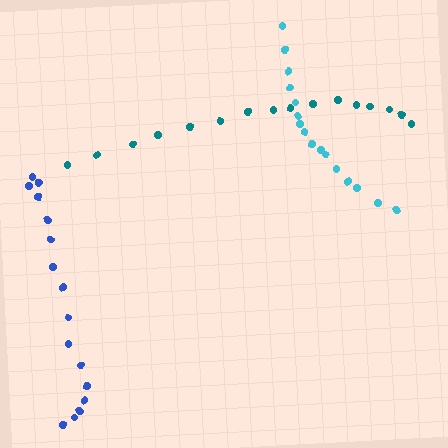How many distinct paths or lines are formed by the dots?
There are 3 distinct paths.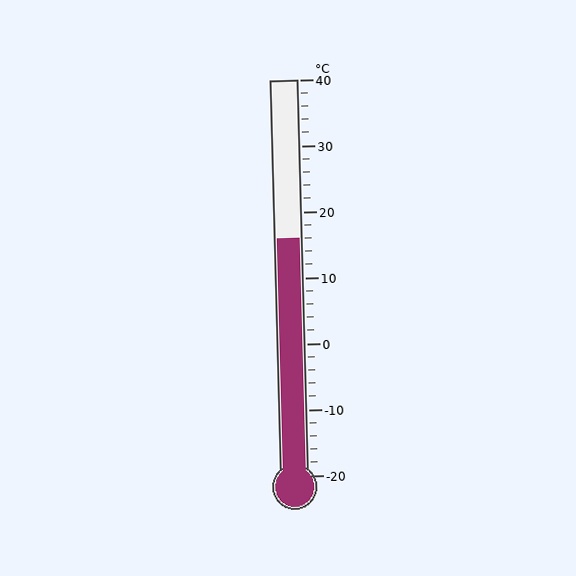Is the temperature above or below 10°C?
The temperature is above 10°C.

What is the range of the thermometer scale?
The thermometer scale ranges from -20°C to 40°C.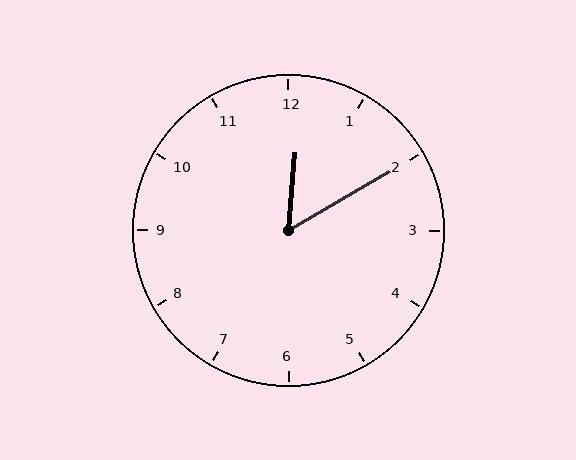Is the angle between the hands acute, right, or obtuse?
It is acute.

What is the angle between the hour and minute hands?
Approximately 55 degrees.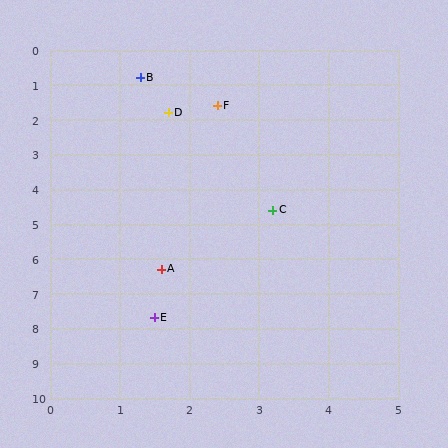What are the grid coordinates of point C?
Point C is at approximately (3.2, 4.6).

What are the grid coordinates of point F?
Point F is at approximately (2.4, 1.6).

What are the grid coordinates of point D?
Point D is at approximately (1.7, 1.8).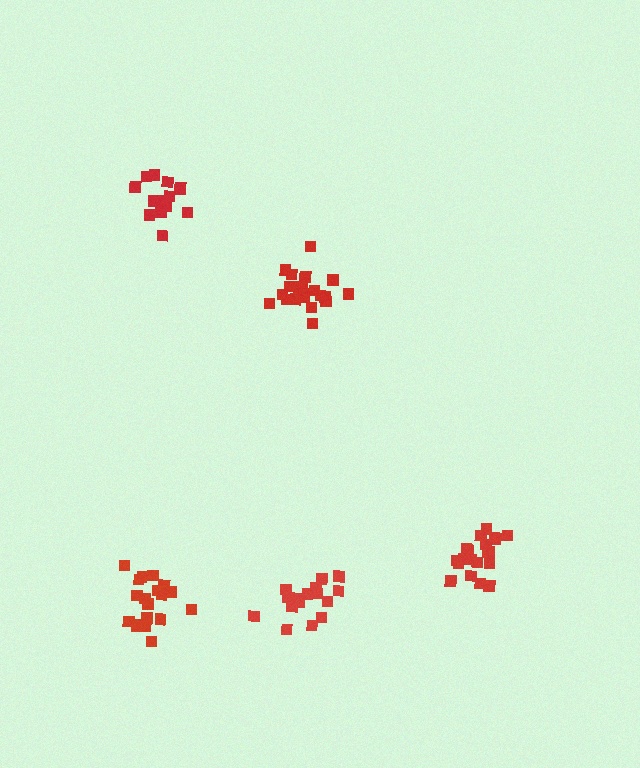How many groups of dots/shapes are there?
There are 5 groups.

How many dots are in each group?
Group 1: 21 dots, Group 2: 16 dots, Group 3: 15 dots, Group 4: 19 dots, Group 5: 20 dots (91 total).